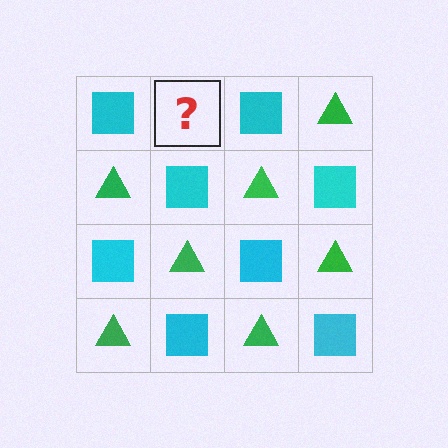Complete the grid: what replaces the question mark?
The question mark should be replaced with a green triangle.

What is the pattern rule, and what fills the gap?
The rule is that it alternates cyan square and green triangle in a checkerboard pattern. The gap should be filled with a green triangle.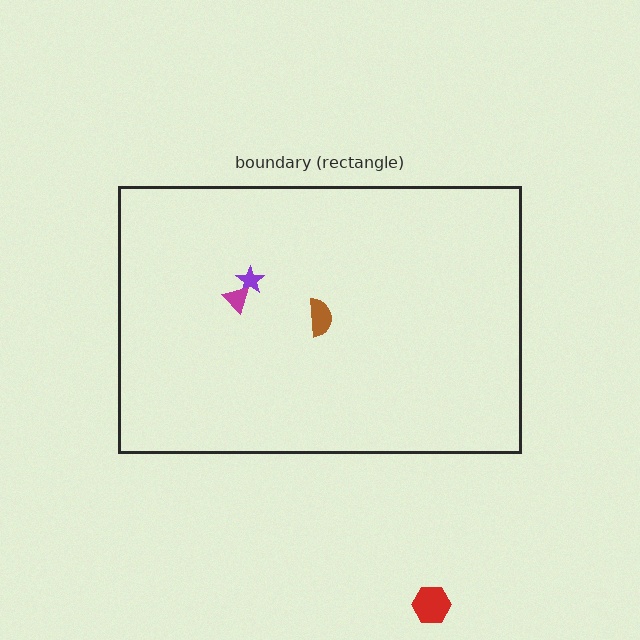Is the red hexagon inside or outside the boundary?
Outside.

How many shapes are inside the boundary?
3 inside, 1 outside.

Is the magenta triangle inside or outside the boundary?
Inside.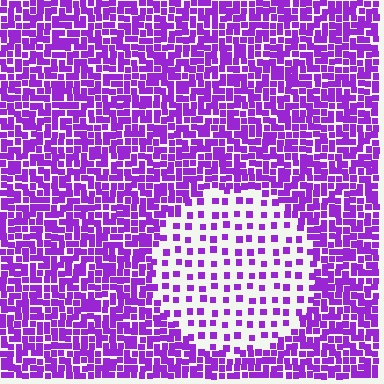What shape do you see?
I see a circle.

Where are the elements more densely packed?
The elements are more densely packed outside the circle boundary.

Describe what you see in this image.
The image contains small purple elements arranged at two different densities. A circle-shaped region is visible where the elements are less densely packed than the surrounding area.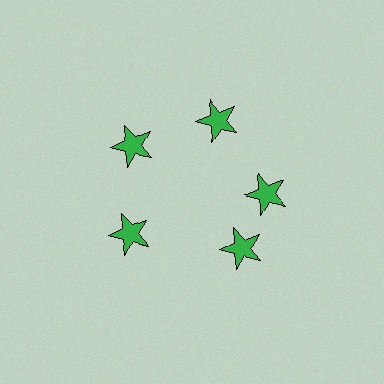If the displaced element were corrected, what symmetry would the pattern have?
It would have 5-fold rotational symmetry — the pattern would map onto itself every 72 degrees.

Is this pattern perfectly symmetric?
No. The 5 green stars are arranged in a ring, but one element near the 5 o'clock position is rotated out of alignment along the ring, breaking the 5-fold rotational symmetry.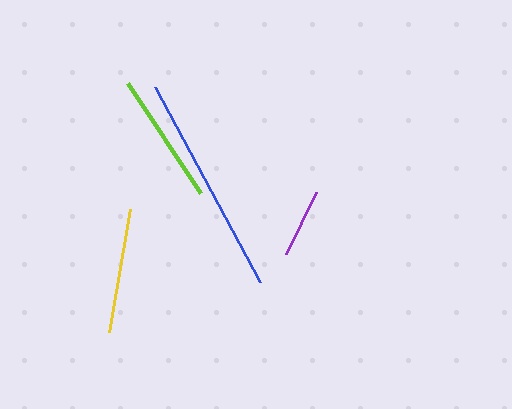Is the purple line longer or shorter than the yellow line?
The yellow line is longer than the purple line.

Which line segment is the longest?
The blue line is the longest at approximately 222 pixels.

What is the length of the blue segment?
The blue segment is approximately 222 pixels long.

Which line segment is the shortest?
The purple line is the shortest at approximately 69 pixels.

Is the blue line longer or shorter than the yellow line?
The blue line is longer than the yellow line.